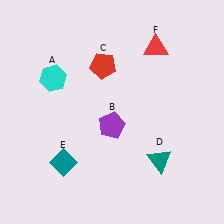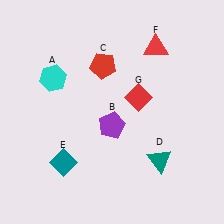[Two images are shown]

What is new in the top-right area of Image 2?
A red diamond (G) was added in the top-right area of Image 2.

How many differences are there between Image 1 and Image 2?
There is 1 difference between the two images.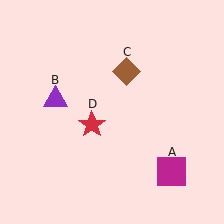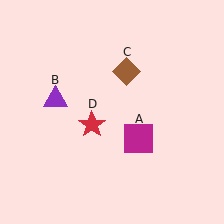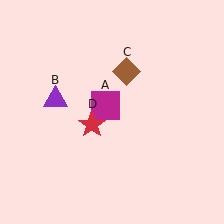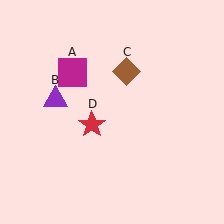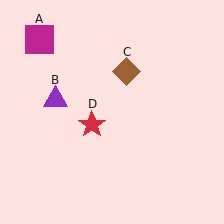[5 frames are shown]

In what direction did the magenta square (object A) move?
The magenta square (object A) moved up and to the left.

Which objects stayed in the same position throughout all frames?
Purple triangle (object B) and brown diamond (object C) and red star (object D) remained stationary.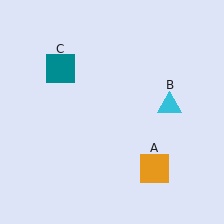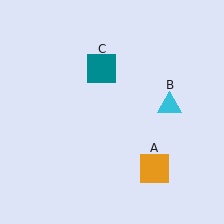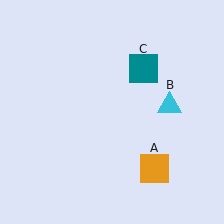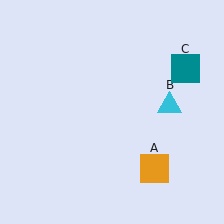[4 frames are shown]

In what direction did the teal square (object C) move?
The teal square (object C) moved right.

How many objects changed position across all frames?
1 object changed position: teal square (object C).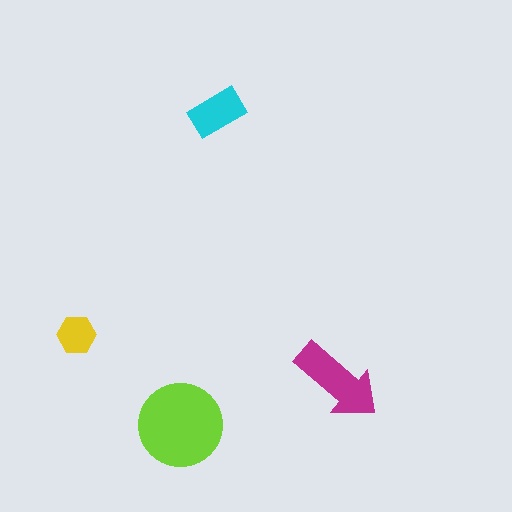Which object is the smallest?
The yellow hexagon.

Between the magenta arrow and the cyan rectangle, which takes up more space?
The magenta arrow.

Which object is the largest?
The lime circle.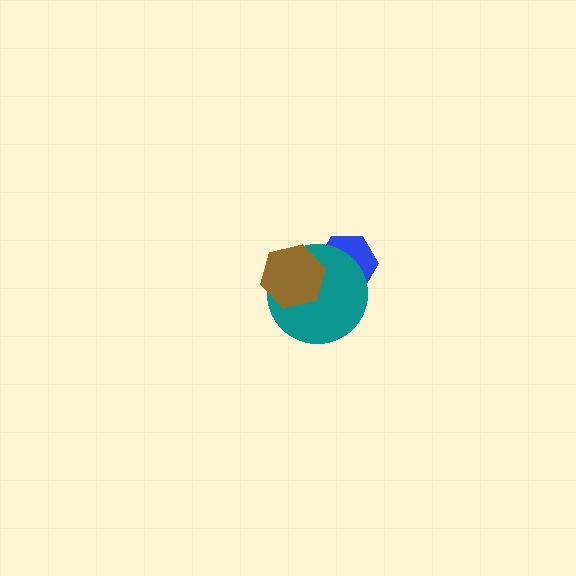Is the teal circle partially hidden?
Yes, it is partially covered by another shape.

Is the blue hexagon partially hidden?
Yes, it is partially covered by another shape.